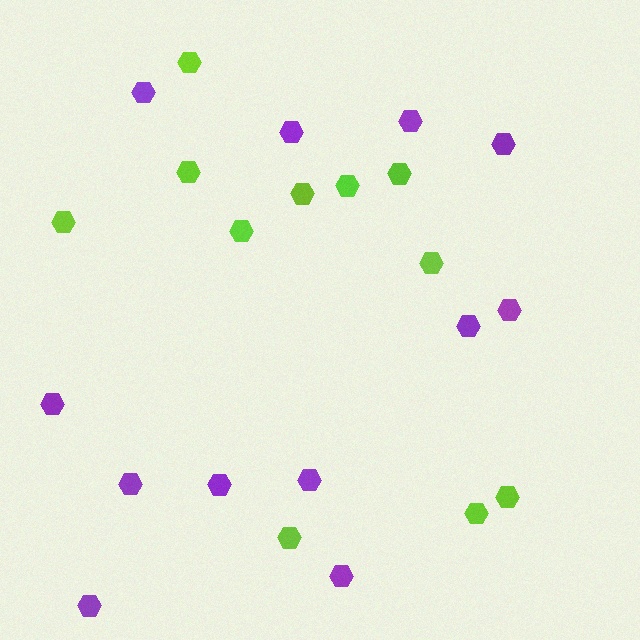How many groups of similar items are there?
There are 2 groups: one group of lime hexagons (11) and one group of purple hexagons (12).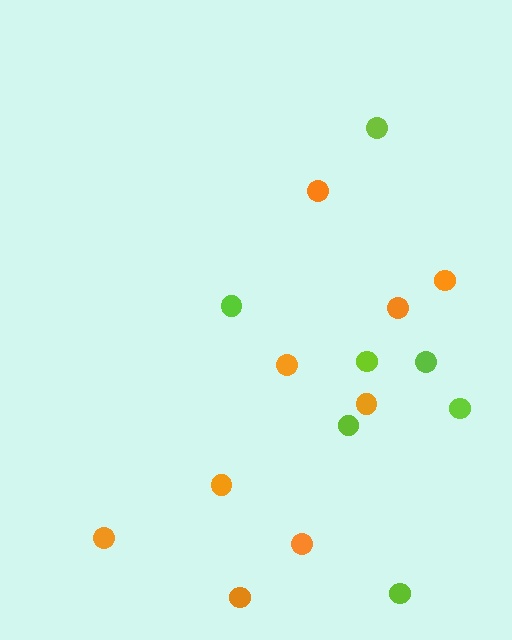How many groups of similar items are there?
There are 2 groups: one group of orange circles (9) and one group of lime circles (7).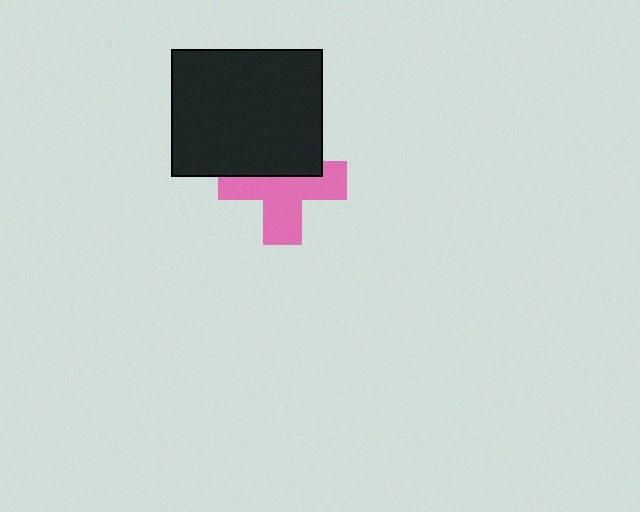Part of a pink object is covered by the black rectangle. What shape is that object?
It is a cross.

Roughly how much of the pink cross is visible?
About half of it is visible (roughly 59%).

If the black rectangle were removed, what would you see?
You would see the complete pink cross.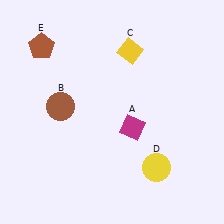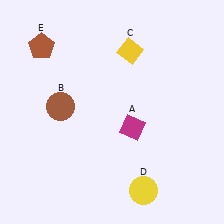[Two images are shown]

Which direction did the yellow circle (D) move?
The yellow circle (D) moved down.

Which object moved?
The yellow circle (D) moved down.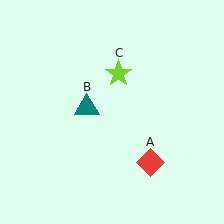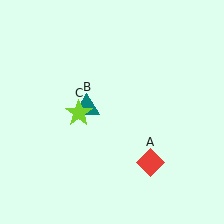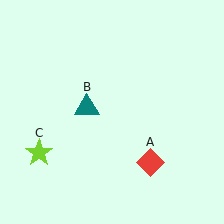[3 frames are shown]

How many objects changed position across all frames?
1 object changed position: lime star (object C).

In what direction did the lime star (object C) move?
The lime star (object C) moved down and to the left.